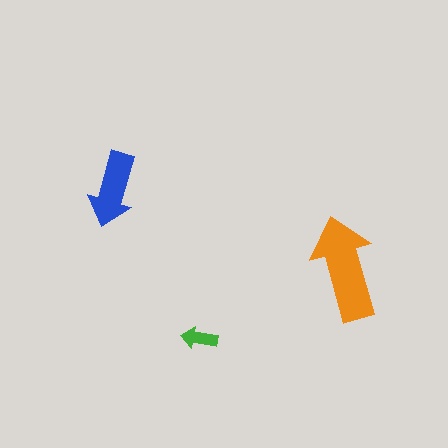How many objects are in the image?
There are 3 objects in the image.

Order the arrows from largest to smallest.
the orange one, the blue one, the green one.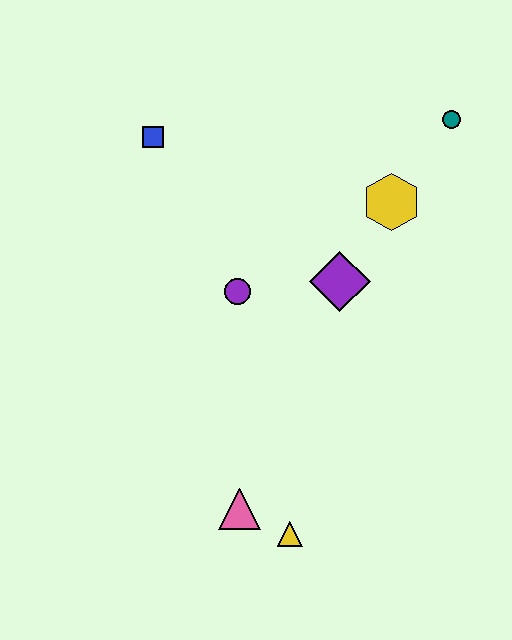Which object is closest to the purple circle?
The purple diamond is closest to the purple circle.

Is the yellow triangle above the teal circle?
No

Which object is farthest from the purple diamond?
The yellow triangle is farthest from the purple diamond.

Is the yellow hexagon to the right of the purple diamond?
Yes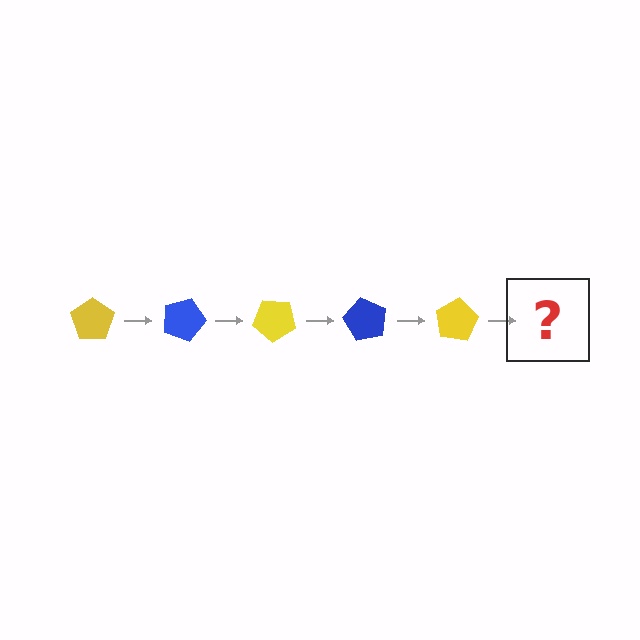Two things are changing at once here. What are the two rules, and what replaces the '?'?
The two rules are that it rotates 20 degrees each step and the color cycles through yellow and blue. The '?' should be a blue pentagon, rotated 100 degrees from the start.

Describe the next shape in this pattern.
It should be a blue pentagon, rotated 100 degrees from the start.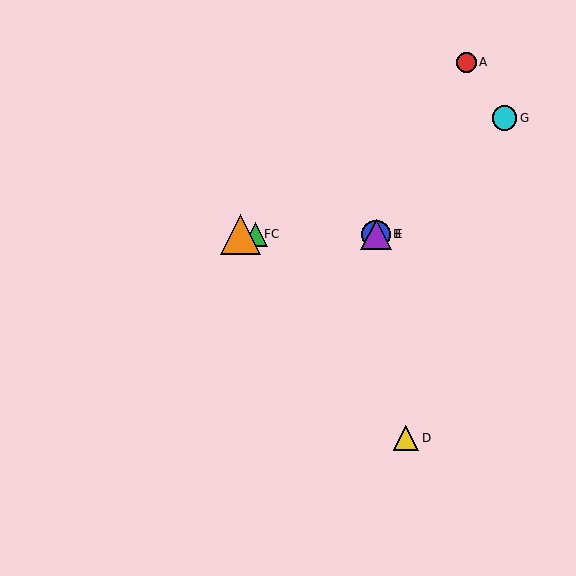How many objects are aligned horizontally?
4 objects (B, C, E, F) are aligned horizontally.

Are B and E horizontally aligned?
Yes, both are at y≈234.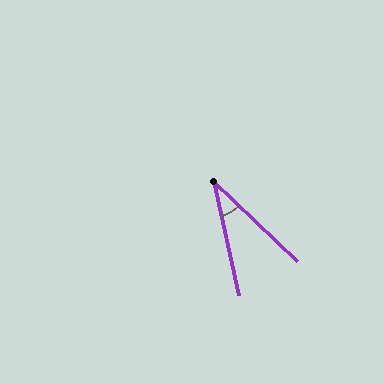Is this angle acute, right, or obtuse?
It is acute.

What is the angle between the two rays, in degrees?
Approximately 34 degrees.